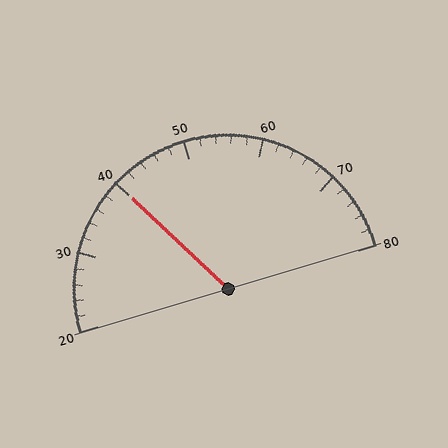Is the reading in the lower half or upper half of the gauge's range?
The reading is in the lower half of the range (20 to 80).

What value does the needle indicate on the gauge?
The needle indicates approximately 40.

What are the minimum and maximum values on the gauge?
The gauge ranges from 20 to 80.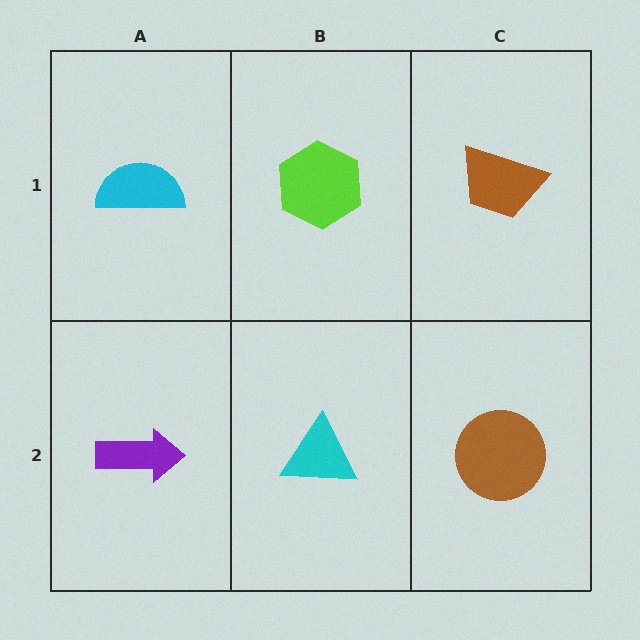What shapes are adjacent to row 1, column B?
A cyan triangle (row 2, column B), a cyan semicircle (row 1, column A), a brown trapezoid (row 1, column C).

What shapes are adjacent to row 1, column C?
A brown circle (row 2, column C), a lime hexagon (row 1, column B).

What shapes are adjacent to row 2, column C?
A brown trapezoid (row 1, column C), a cyan triangle (row 2, column B).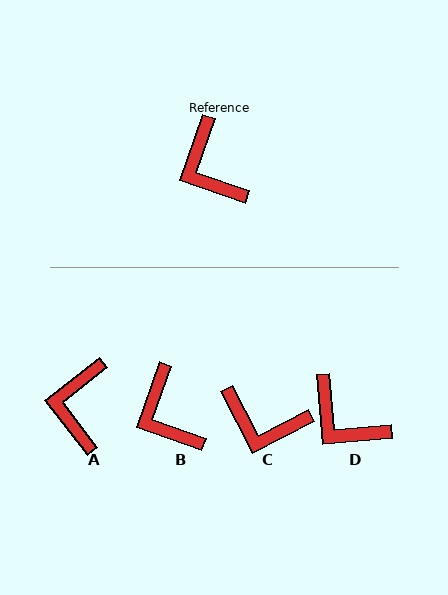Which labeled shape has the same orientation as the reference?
B.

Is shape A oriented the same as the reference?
No, it is off by about 33 degrees.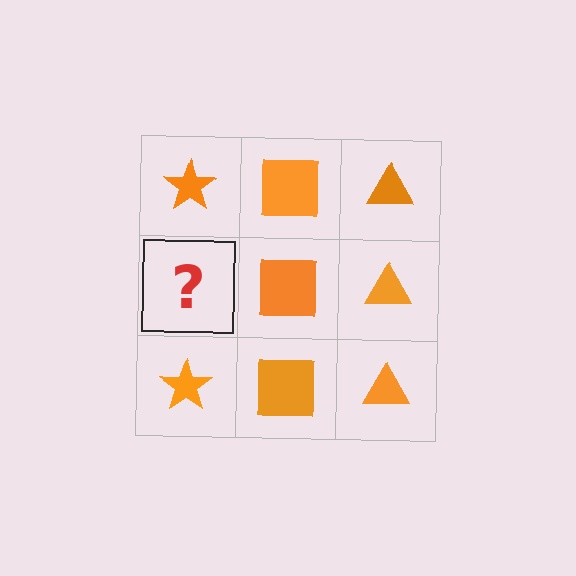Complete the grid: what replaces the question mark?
The question mark should be replaced with an orange star.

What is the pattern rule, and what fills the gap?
The rule is that each column has a consistent shape. The gap should be filled with an orange star.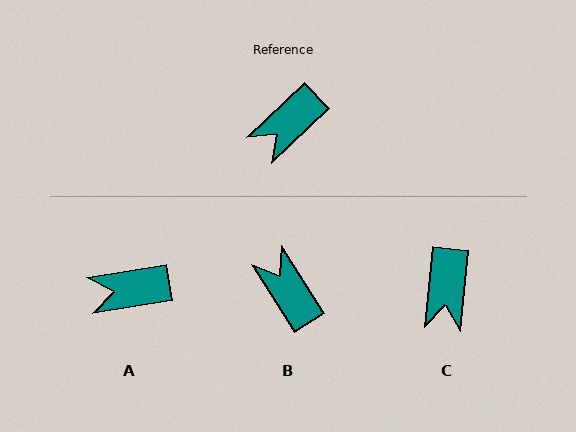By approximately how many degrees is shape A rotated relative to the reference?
Approximately 34 degrees clockwise.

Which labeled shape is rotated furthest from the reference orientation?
B, about 101 degrees away.